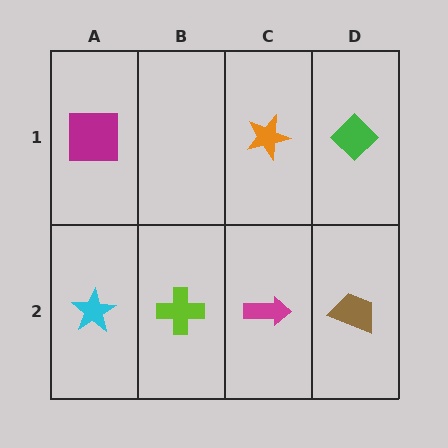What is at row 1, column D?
A green diamond.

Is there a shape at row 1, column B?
No, that cell is empty.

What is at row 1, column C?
An orange star.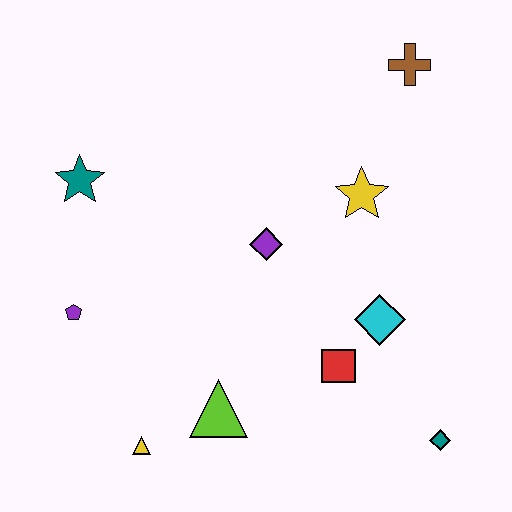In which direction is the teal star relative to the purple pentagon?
The teal star is above the purple pentagon.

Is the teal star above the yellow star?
Yes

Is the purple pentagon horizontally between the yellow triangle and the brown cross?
No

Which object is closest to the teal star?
The purple pentagon is closest to the teal star.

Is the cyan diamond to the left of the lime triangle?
No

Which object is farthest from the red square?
The teal star is farthest from the red square.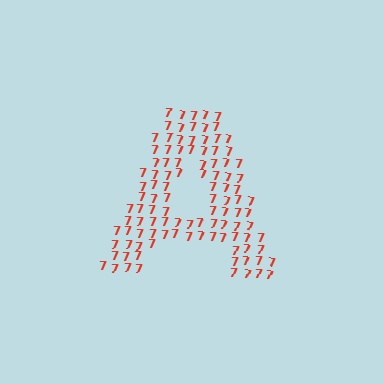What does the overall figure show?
The overall figure shows the letter A.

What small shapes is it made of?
It is made of small digit 7's.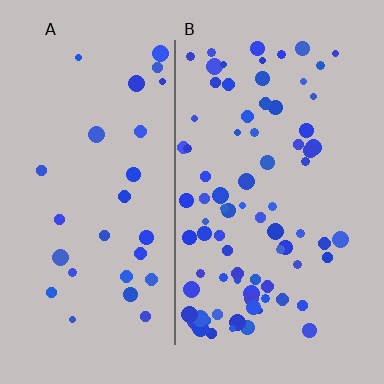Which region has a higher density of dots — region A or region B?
B (the right).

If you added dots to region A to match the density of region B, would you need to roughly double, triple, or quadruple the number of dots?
Approximately triple.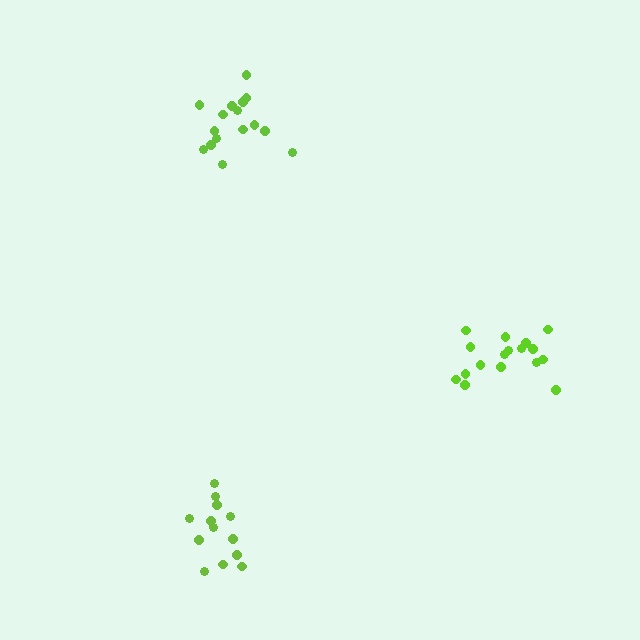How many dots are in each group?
Group 1: 16 dots, Group 2: 17 dots, Group 3: 13 dots (46 total).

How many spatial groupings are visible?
There are 3 spatial groupings.